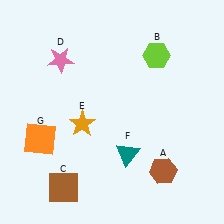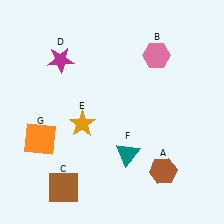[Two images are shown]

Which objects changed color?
B changed from lime to pink. D changed from pink to magenta.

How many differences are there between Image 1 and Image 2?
There are 2 differences between the two images.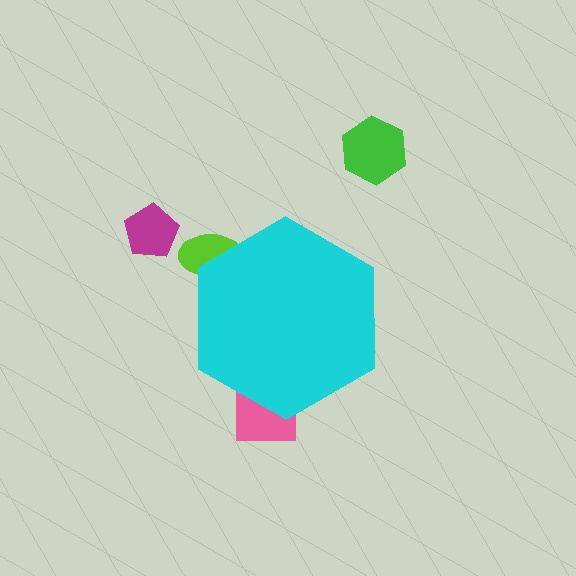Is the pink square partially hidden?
Yes, the pink square is partially hidden behind the cyan hexagon.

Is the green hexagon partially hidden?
No, the green hexagon is fully visible.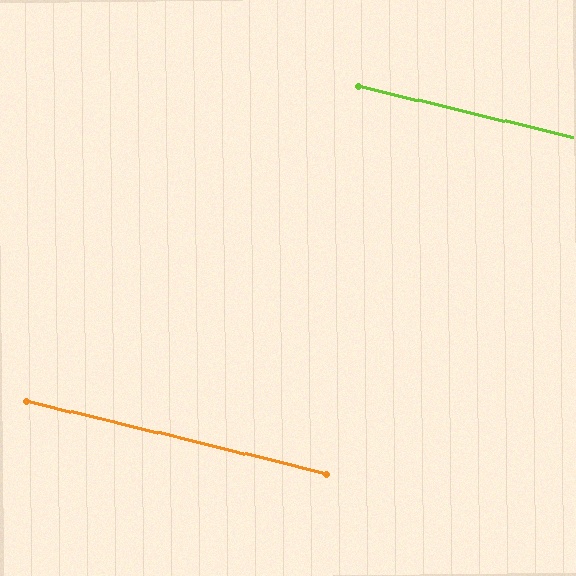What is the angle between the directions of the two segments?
Approximately 0 degrees.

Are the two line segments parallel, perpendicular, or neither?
Parallel — their directions differ by only 0.2°.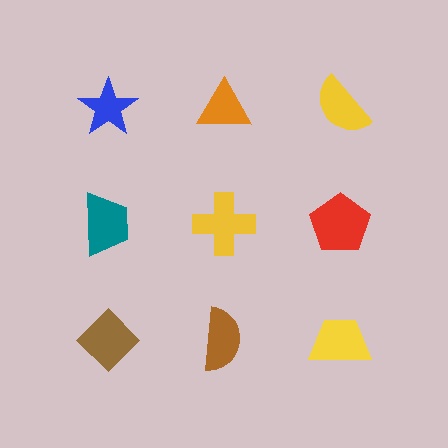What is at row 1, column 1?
A blue star.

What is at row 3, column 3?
A yellow trapezoid.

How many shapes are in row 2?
3 shapes.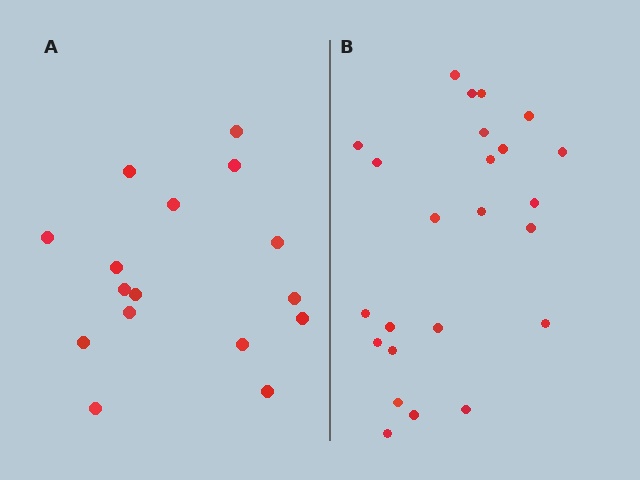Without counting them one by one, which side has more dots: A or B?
Region B (the right region) has more dots.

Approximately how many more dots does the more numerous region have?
Region B has roughly 8 or so more dots than region A.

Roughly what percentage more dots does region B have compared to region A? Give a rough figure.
About 50% more.